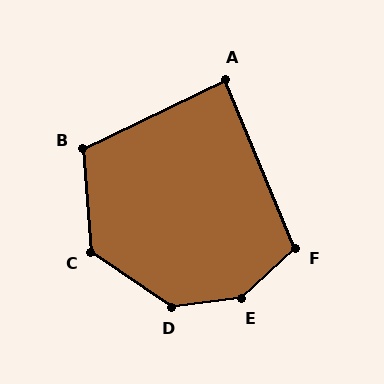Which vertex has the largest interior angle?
E, at approximately 144 degrees.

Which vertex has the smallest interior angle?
A, at approximately 87 degrees.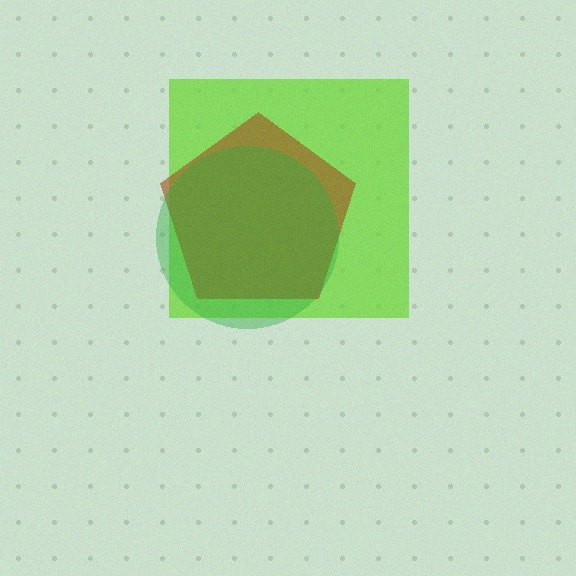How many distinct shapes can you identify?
There are 3 distinct shapes: a lime square, a brown pentagon, a green circle.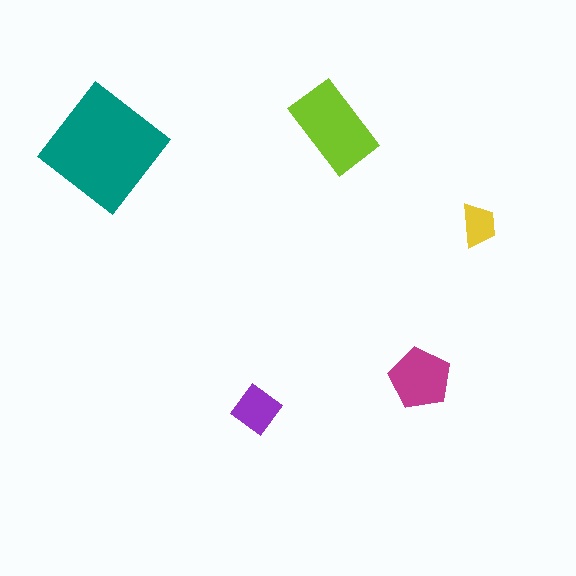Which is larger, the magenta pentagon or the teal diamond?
The teal diamond.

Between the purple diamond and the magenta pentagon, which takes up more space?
The magenta pentagon.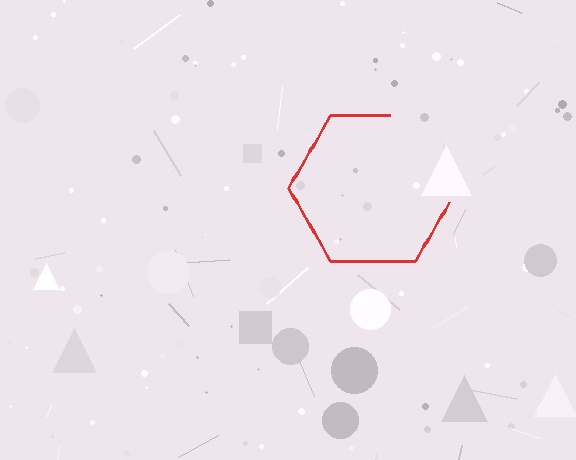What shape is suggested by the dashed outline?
The dashed outline suggests a hexagon.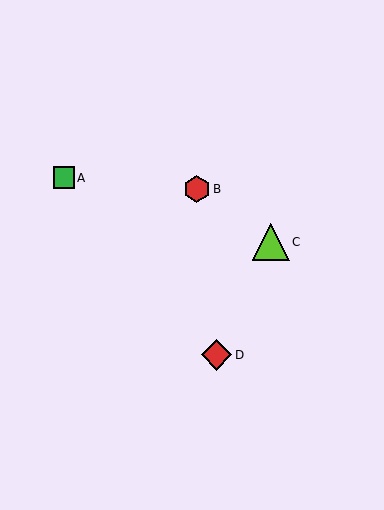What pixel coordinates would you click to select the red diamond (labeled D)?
Click at (216, 355) to select the red diamond D.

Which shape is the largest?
The lime triangle (labeled C) is the largest.